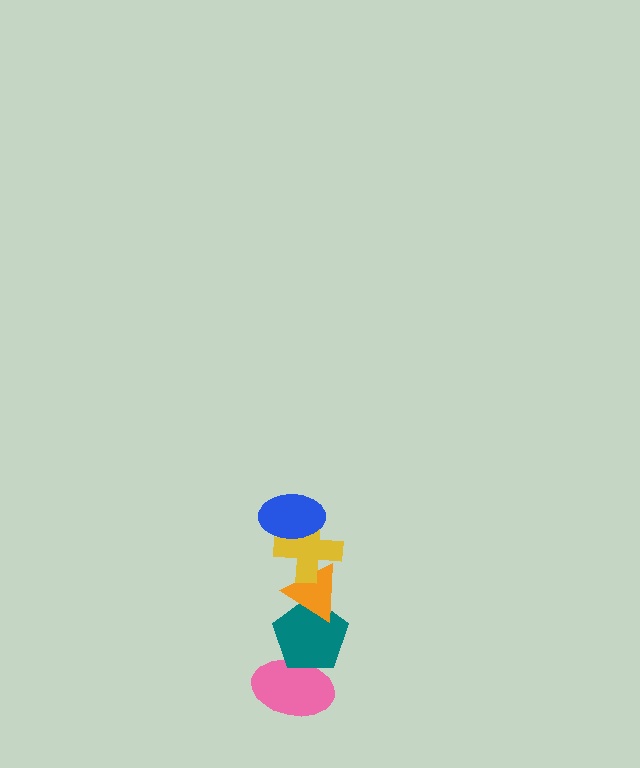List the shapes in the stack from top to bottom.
From top to bottom: the blue ellipse, the yellow cross, the orange triangle, the teal pentagon, the pink ellipse.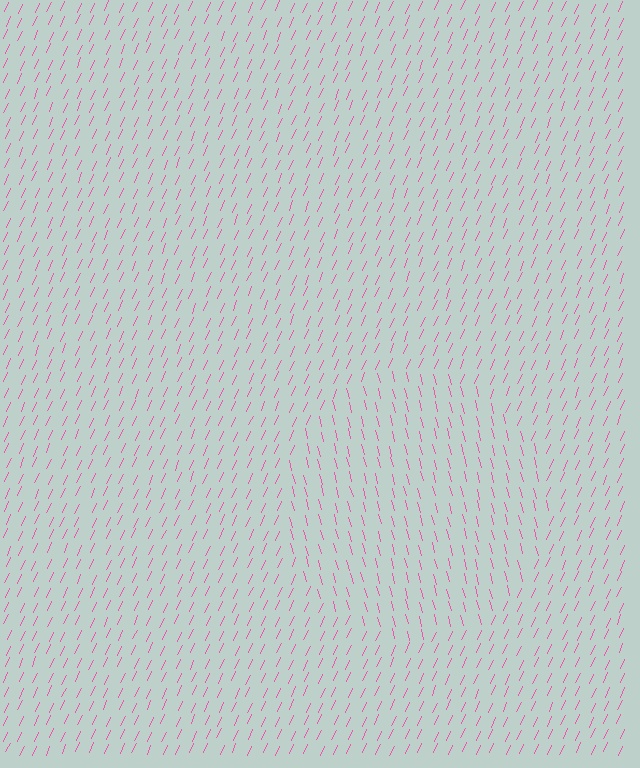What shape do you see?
I see a circle.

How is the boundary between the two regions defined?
The boundary is defined purely by a change in line orientation (approximately 39 degrees difference). All lines are the same color and thickness.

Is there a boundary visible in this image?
Yes, there is a texture boundary formed by a change in line orientation.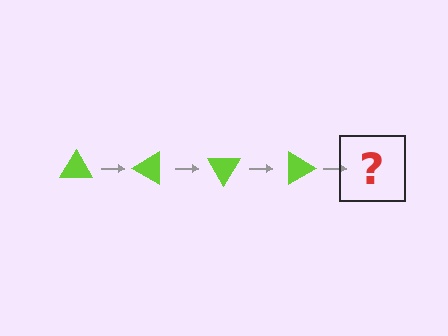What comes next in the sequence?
The next element should be a lime triangle rotated 120 degrees.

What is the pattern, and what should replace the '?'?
The pattern is that the triangle rotates 30 degrees each step. The '?' should be a lime triangle rotated 120 degrees.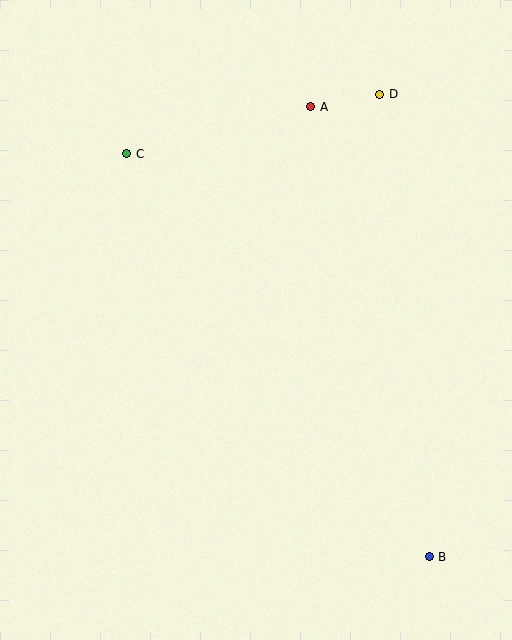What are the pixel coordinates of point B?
Point B is at (429, 557).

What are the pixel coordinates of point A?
Point A is at (311, 107).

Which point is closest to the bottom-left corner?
Point B is closest to the bottom-left corner.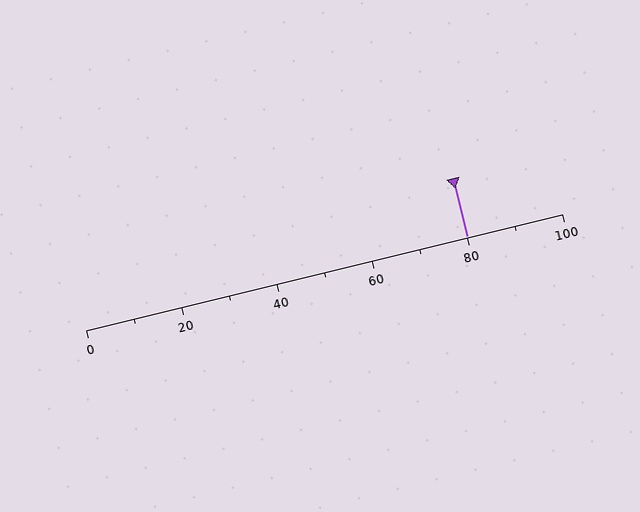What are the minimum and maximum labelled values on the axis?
The axis runs from 0 to 100.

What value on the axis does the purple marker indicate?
The marker indicates approximately 80.